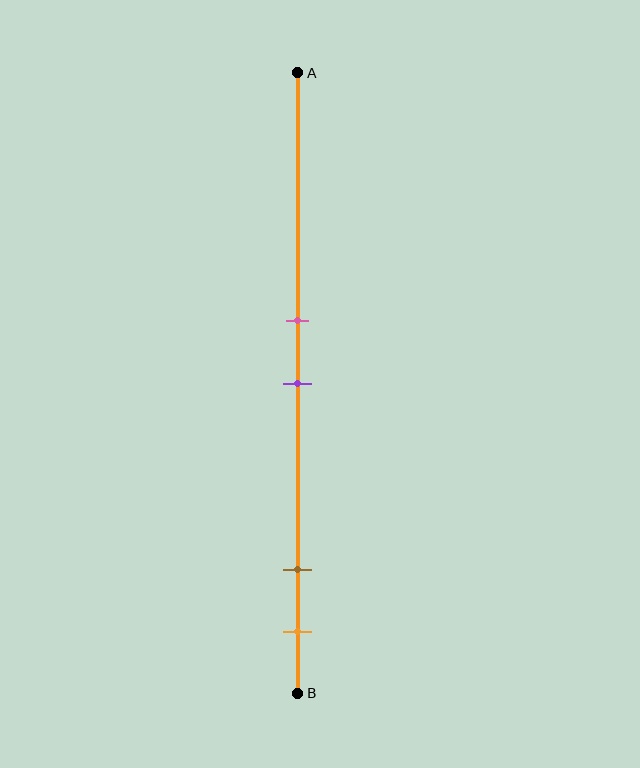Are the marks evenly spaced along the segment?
No, the marks are not evenly spaced.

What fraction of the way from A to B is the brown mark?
The brown mark is approximately 80% (0.8) of the way from A to B.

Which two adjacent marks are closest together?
The pink and purple marks are the closest adjacent pair.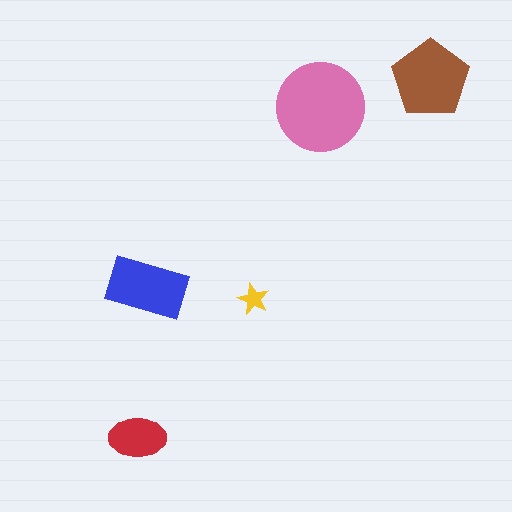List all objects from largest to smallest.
The pink circle, the brown pentagon, the blue rectangle, the red ellipse, the yellow star.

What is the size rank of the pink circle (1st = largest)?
1st.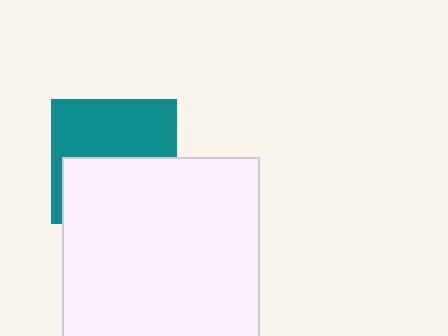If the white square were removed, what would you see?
You would see the complete teal square.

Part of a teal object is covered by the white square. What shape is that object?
It is a square.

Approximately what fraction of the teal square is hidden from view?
Roughly 49% of the teal square is hidden behind the white square.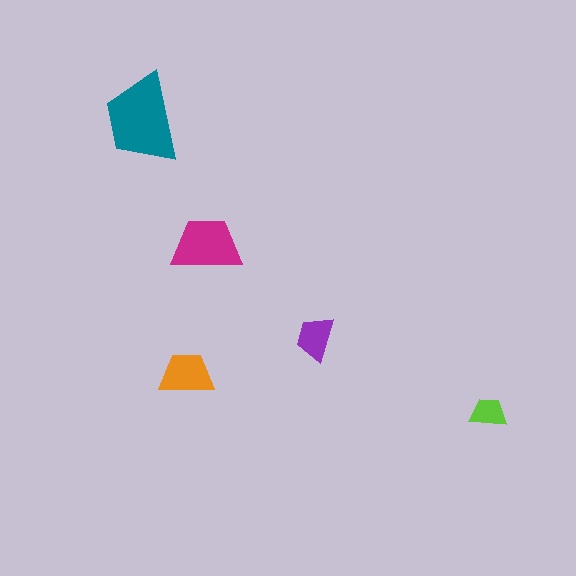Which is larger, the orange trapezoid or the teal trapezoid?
The teal one.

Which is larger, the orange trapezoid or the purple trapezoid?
The orange one.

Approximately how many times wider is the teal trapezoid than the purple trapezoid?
About 2 times wider.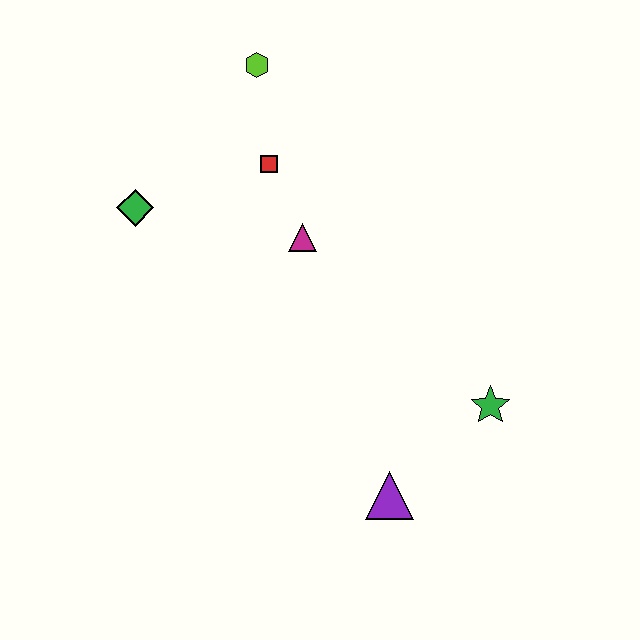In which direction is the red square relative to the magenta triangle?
The red square is above the magenta triangle.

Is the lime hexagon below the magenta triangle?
No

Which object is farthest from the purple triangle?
The lime hexagon is farthest from the purple triangle.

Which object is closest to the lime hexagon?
The red square is closest to the lime hexagon.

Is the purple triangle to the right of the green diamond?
Yes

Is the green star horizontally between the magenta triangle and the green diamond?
No